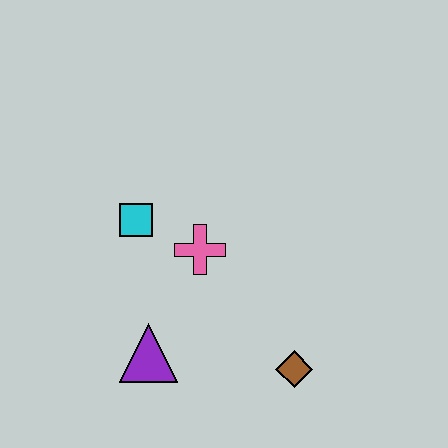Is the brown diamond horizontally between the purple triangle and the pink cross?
No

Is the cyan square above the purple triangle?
Yes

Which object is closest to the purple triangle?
The pink cross is closest to the purple triangle.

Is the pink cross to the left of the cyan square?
No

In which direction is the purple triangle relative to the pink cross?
The purple triangle is below the pink cross.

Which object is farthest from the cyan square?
The brown diamond is farthest from the cyan square.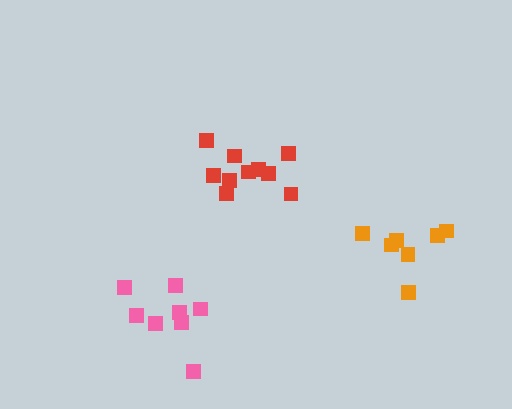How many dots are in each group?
Group 1: 10 dots, Group 2: 8 dots, Group 3: 7 dots (25 total).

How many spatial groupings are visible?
There are 3 spatial groupings.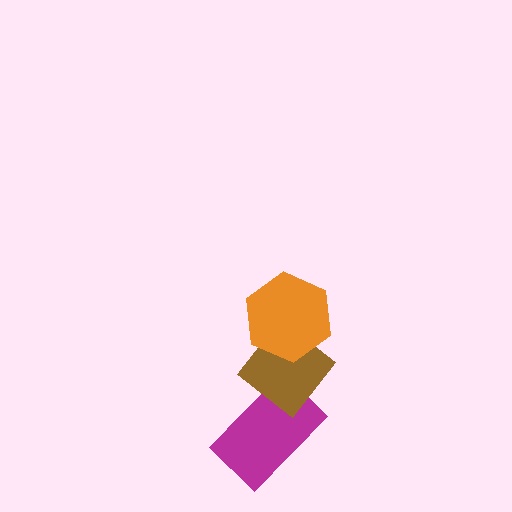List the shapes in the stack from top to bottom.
From top to bottom: the orange hexagon, the brown diamond, the magenta rectangle.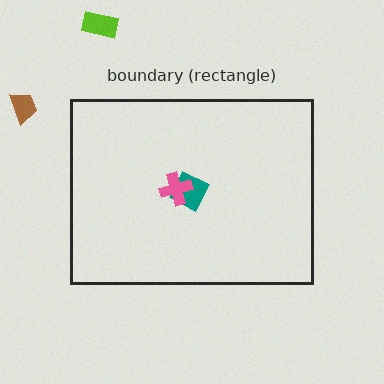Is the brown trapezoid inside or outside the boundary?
Outside.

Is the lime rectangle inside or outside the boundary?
Outside.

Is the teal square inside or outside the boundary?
Inside.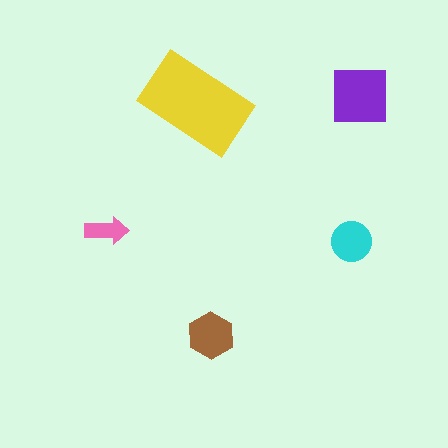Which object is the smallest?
The pink arrow.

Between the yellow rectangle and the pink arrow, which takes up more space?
The yellow rectangle.